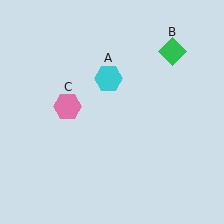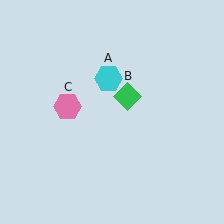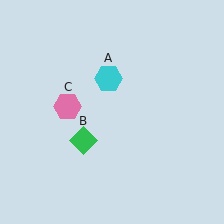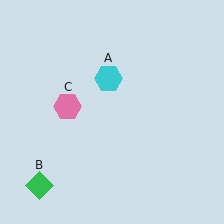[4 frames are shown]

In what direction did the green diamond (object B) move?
The green diamond (object B) moved down and to the left.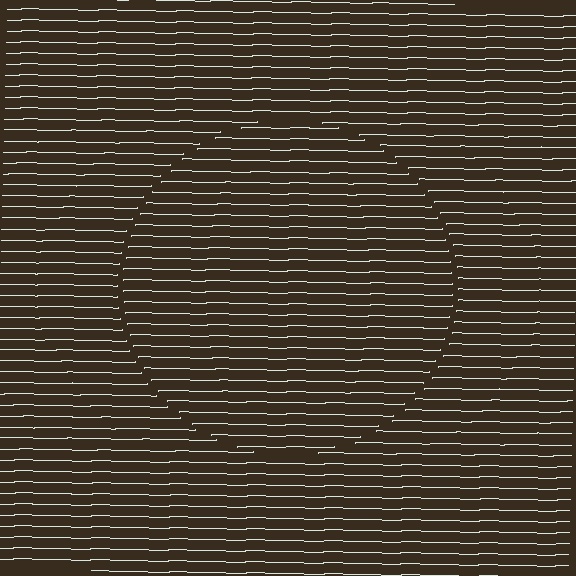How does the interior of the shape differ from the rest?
The interior of the shape contains the same grating, shifted by half a period — the contour is defined by the phase discontinuity where line-ends from the inner and outer gratings abut.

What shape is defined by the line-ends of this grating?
An illusory circle. The interior of the shape contains the same grating, shifted by half a period — the contour is defined by the phase discontinuity where line-ends from the inner and outer gratings abut.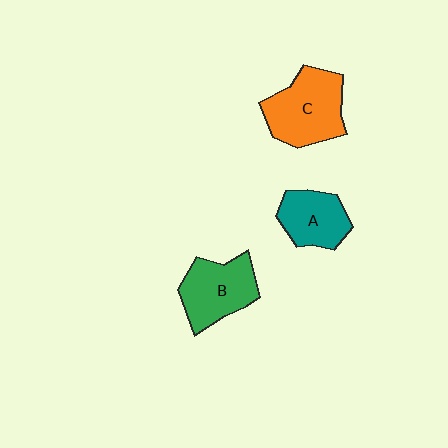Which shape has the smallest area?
Shape A (teal).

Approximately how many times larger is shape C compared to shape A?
Approximately 1.5 times.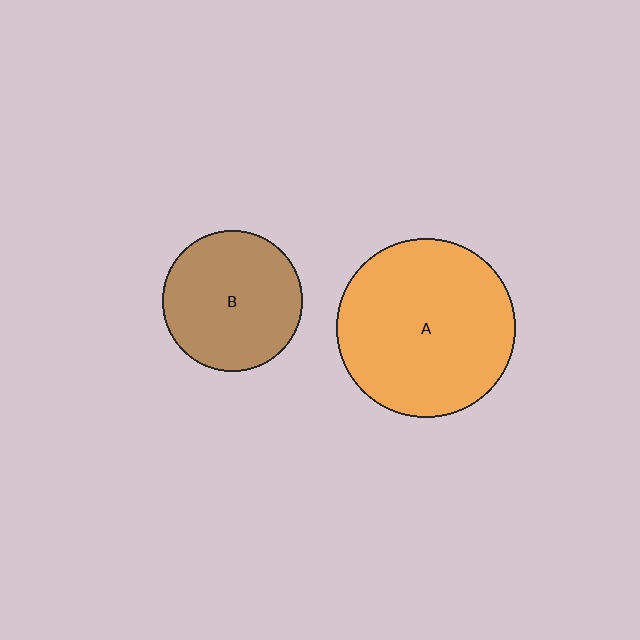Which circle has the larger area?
Circle A (orange).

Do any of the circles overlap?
No, none of the circles overlap.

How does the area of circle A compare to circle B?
Approximately 1.6 times.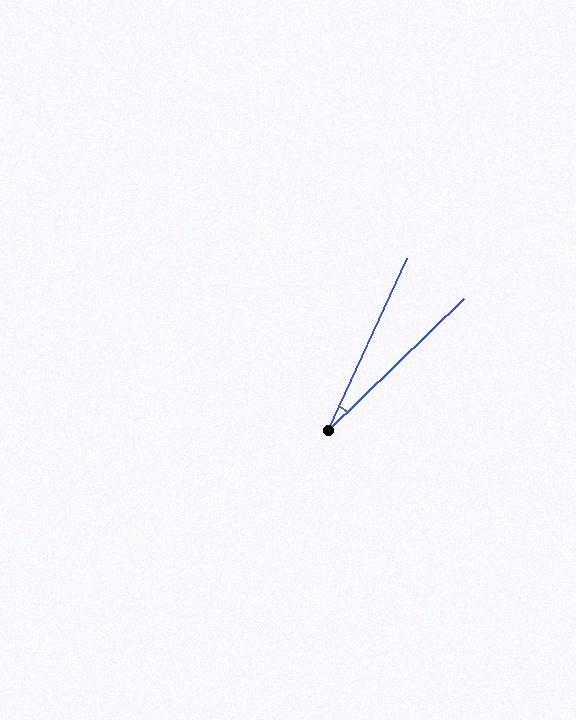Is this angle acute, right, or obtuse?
It is acute.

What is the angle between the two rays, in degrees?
Approximately 21 degrees.